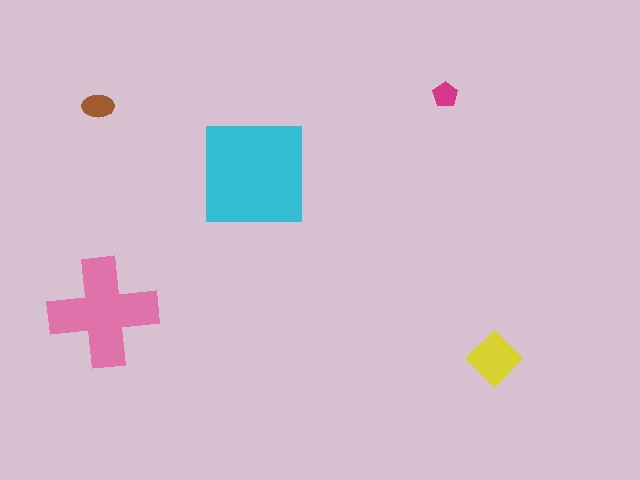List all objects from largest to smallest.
The cyan square, the pink cross, the yellow diamond, the brown ellipse, the magenta pentagon.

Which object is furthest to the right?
The yellow diamond is rightmost.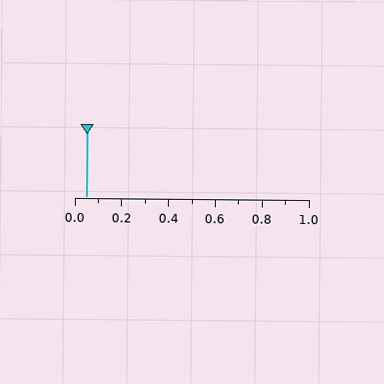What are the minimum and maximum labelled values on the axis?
The axis runs from 0.0 to 1.0.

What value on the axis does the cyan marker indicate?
The marker indicates approximately 0.05.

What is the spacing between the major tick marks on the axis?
The major ticks are spaced 0.2 apart.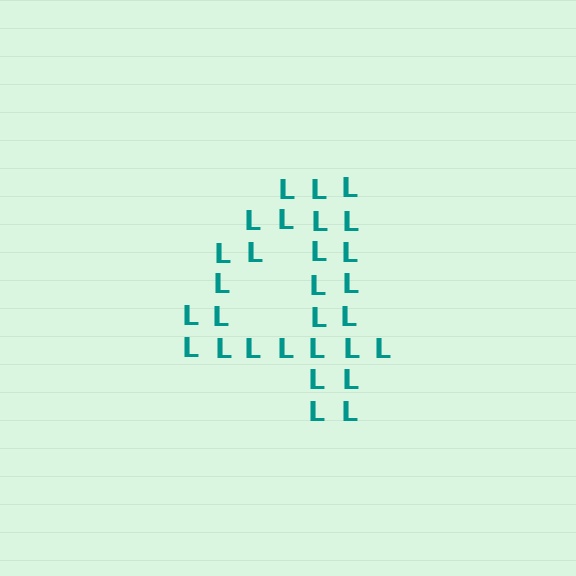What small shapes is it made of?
It is made of small letter L's.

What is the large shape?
The large shape is the digit 4.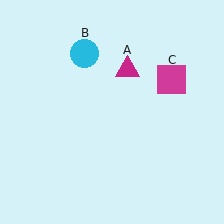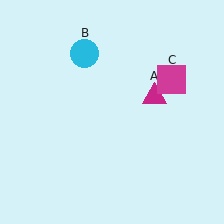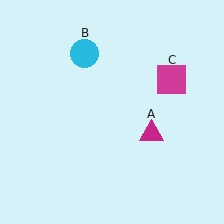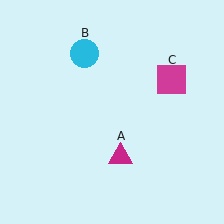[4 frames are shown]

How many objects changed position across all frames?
1 object changed position: magenta triangle (object A).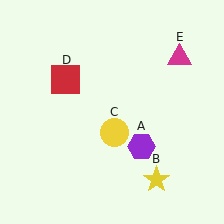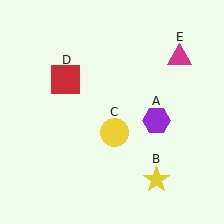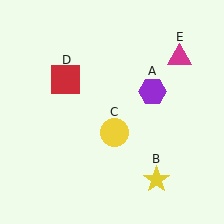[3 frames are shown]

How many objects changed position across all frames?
1 object changed position: purple hexagon (object A).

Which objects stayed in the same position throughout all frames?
Yellow star (object B) and yellow circle (object C) and red square (object D) and magenta triangle (object E) remained stationary.